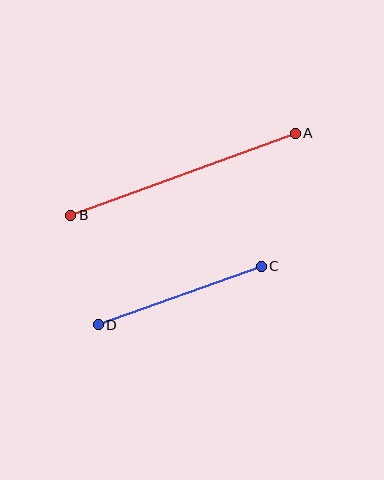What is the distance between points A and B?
The distance is approximately 239 pixels.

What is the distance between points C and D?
The distance is approximately 173 pixels.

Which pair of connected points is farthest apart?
Points A and B are farthest apart.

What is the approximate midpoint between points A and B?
The midpoint is at approximately (183, 174) pixels.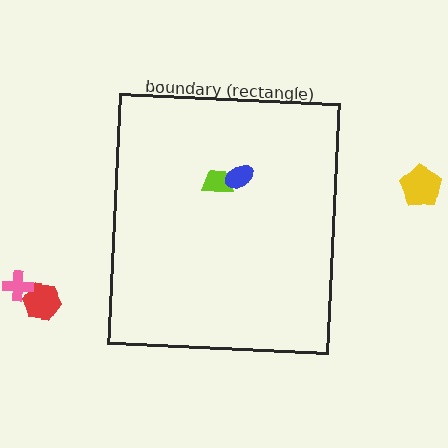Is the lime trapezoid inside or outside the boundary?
Inside.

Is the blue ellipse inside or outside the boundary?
Inside.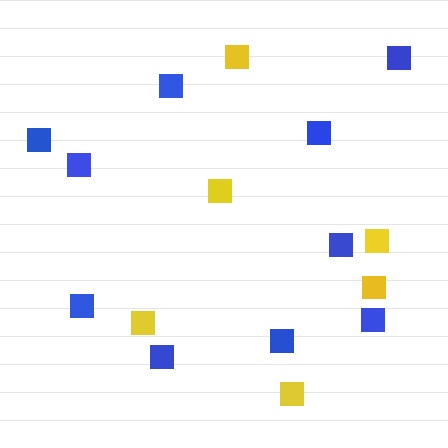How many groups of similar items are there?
There are 2 groups: one group of blue squares (10) and one group of yellow squares (6).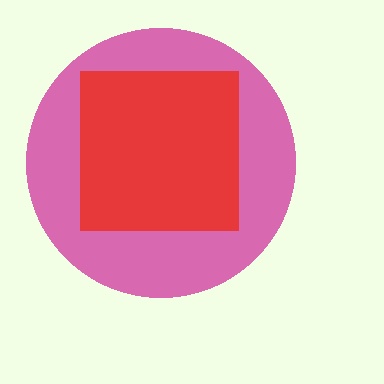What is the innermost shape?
The red square.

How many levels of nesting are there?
2.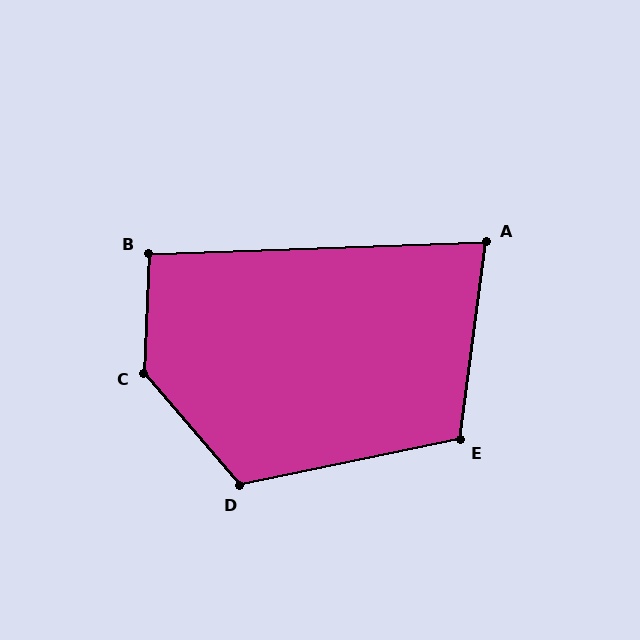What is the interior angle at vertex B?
Approximately 94 degrees (approximately right).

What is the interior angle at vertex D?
Approximately 119 degrees (obtuse).